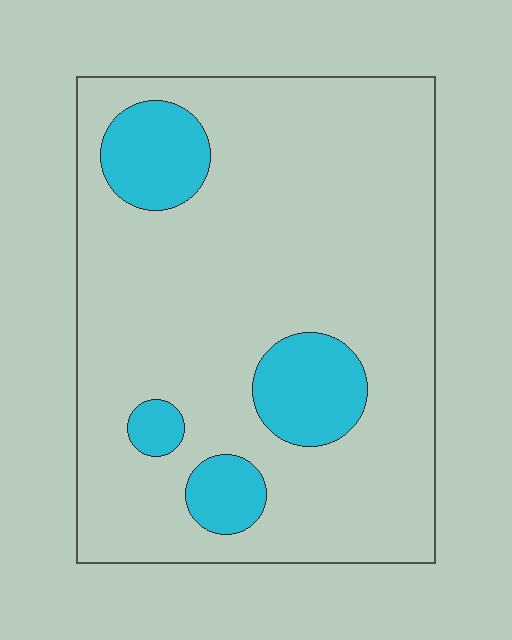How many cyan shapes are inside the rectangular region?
4.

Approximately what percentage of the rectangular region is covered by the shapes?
Approximately 15%.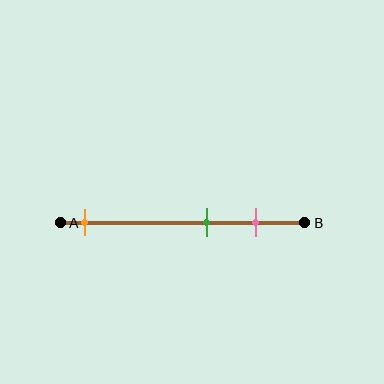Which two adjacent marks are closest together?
The green and pink marks are the closest adjacent pair.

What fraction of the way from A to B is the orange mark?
The orange mark is approximately 10% (0.1) of the way from A to B.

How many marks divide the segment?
There are 3 marks dividing the segment.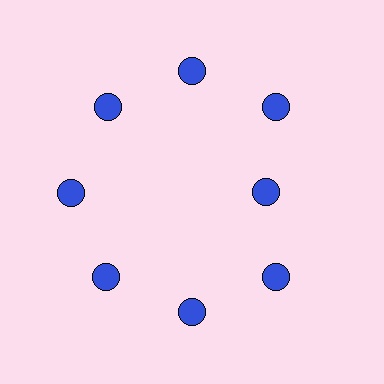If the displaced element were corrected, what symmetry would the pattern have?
It would have 8-fold rotational symmetry — the pattern would map onto itself every 45 degrees.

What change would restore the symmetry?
The symmetry would be restored by moving it outward, back onto the ring so that all 8 circles sit at equal angles and equal distance from the center.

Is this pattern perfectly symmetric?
No. The 8 blue circles are arranged in a ring, but one element near the 3 o'clock position is pulled inward toward the center, breaking the 8-fold rotational symmetry.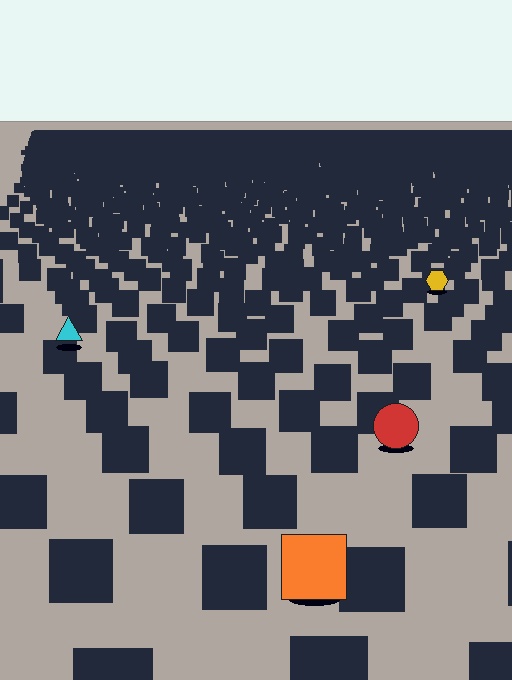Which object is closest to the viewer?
The orange square is closest. The texture marks near it are larger and more spread out.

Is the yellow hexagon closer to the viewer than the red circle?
No. The red circle is closer — you can tell from the texture gradient: the ground texture is coarser near it.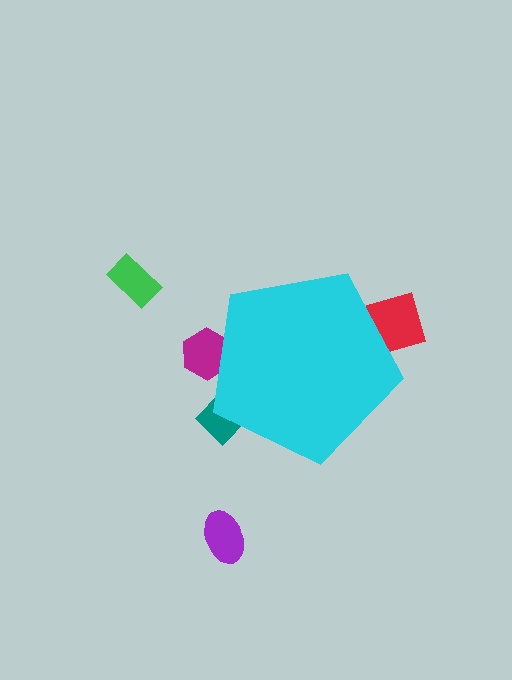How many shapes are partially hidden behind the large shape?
3 shapes are partially hidden.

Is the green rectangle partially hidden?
No, the green rectangle is fully visible.